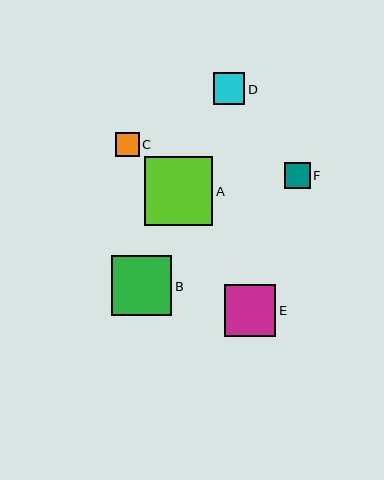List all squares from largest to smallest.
From largest to smallest: A, B, E, D, F, C.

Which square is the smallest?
Square C is the smallest with a size of approximately 24 pixels.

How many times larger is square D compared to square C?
Square D is approximately 1.3 times the size of square C.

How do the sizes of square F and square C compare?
Square F and square C are approximately the same size.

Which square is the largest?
Square A is the largest with a size of approximately 69 pixels.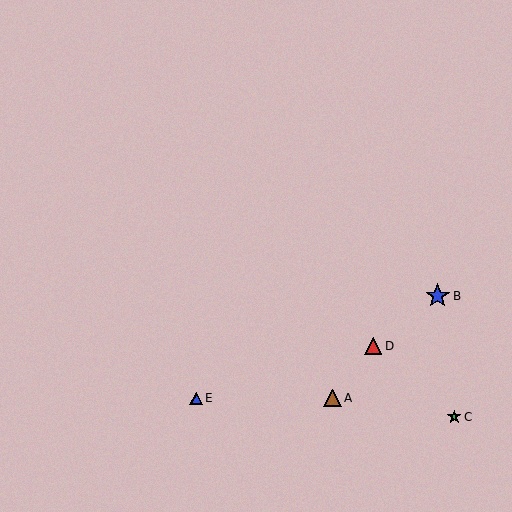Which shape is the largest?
The blue star (labeled B) is the largest.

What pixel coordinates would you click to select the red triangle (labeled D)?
Click at (373, 346) to select the red triangle D.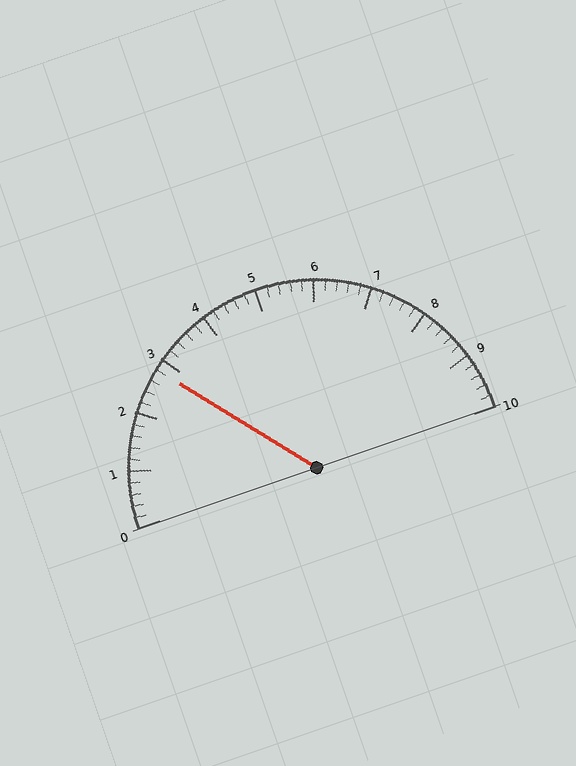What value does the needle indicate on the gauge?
The needle indicates approximately 2.8.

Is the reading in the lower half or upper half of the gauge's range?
The reading is in the lower half of the range (0 to 10).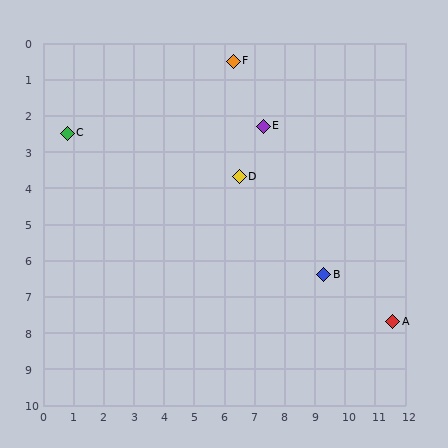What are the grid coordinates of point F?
Point F is at approximately (6.3, 0.5).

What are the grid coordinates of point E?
Point E is at approximately (7.3, 2.3).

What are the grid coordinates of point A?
Point A is at approximately (11.6, 7.7).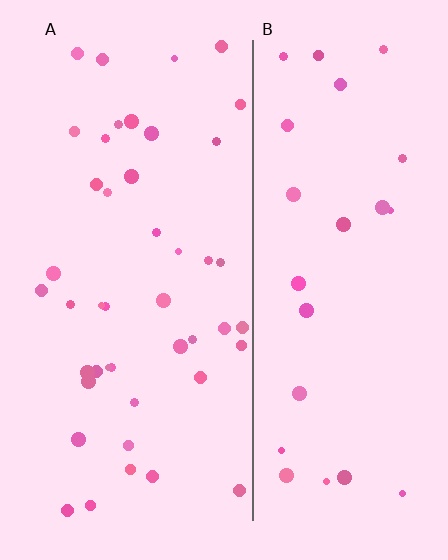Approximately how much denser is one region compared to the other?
Approximately 1.7× — region A over region B.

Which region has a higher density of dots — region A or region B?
A (the left).